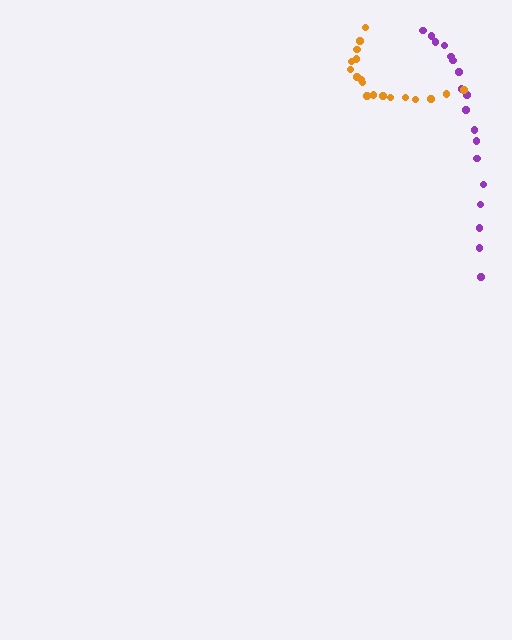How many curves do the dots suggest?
There are 2 distinct paths.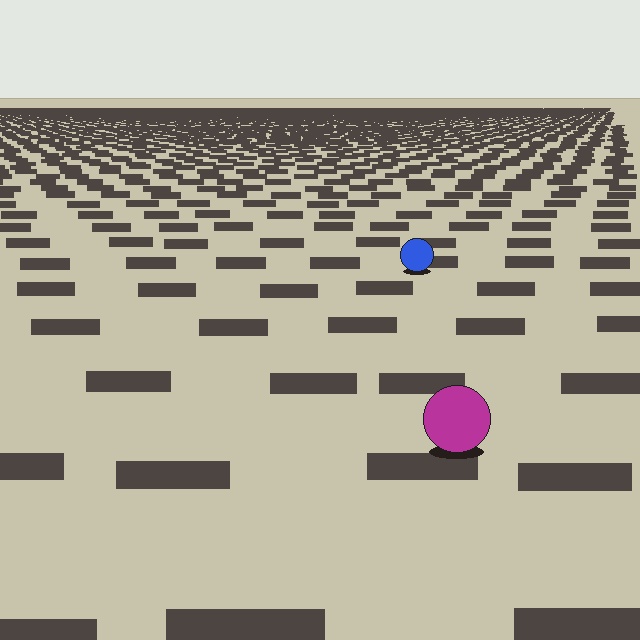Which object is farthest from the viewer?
The blue circle is farthest from the viewer. It appears smaller and the ground texture around it is denser.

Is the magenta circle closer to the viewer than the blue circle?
Yes. The magenta circle is closer — you can tell from the texture gradient: the ground texture is coarser near it.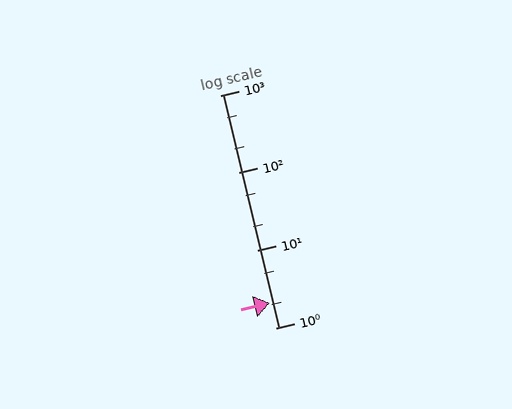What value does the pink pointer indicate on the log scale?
The pointer indicates approximately 2.1.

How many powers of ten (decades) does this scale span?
The scale spans 3 decades, from 1 to 1000.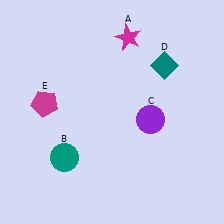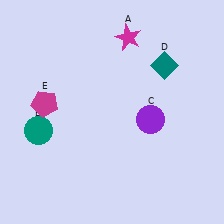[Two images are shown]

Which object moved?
The teal circle (B) moved left.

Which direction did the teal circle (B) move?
The teal circle (B) moved left.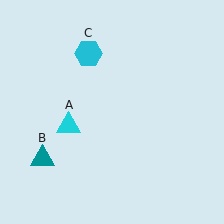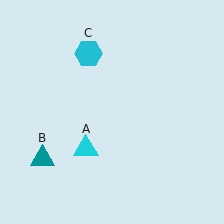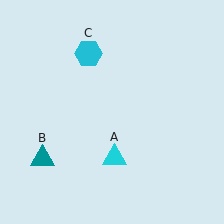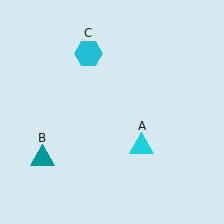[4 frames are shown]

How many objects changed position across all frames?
1 object changed position: cyan triangle (object A).